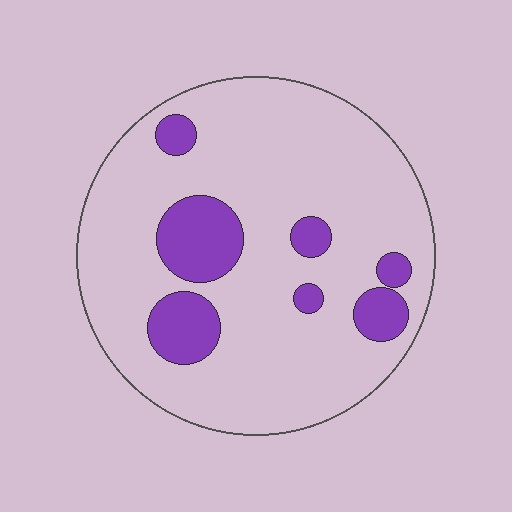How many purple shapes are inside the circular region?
7.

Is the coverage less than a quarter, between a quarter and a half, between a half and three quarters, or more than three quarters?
Less than a quarter.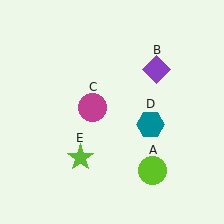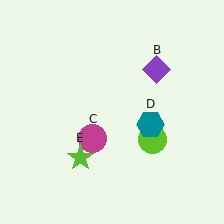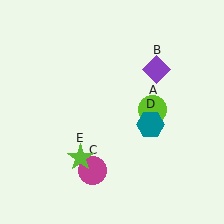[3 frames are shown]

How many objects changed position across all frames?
2 objects changed position: lime circle (object A), magenta circle (object C).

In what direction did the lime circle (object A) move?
The lime circle (object A) moved up.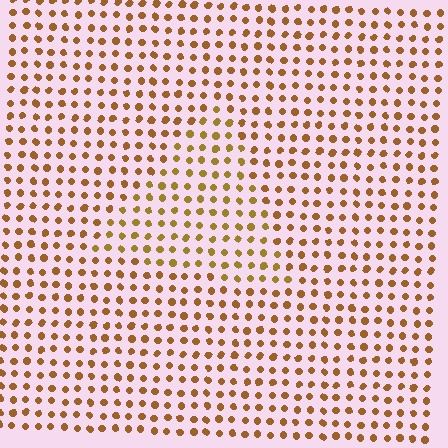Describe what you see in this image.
The image is filled with small brown elements in a uniform arrangement. A triangle-shaped region is visible where the elements are tinted to a slightly different hue, forming a subtle color boundary.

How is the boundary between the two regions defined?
The boundary is defined purely by a slight shift in hue (about 18 degrees). Spacing, size, and orientation are identical on both sides.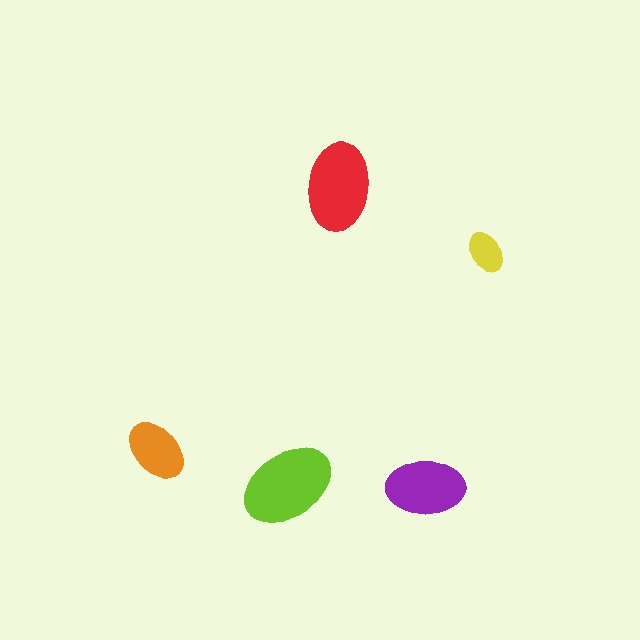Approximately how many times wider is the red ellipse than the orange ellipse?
About 1.5 times wider.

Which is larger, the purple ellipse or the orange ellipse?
The purple one.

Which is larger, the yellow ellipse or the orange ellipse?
The orange one.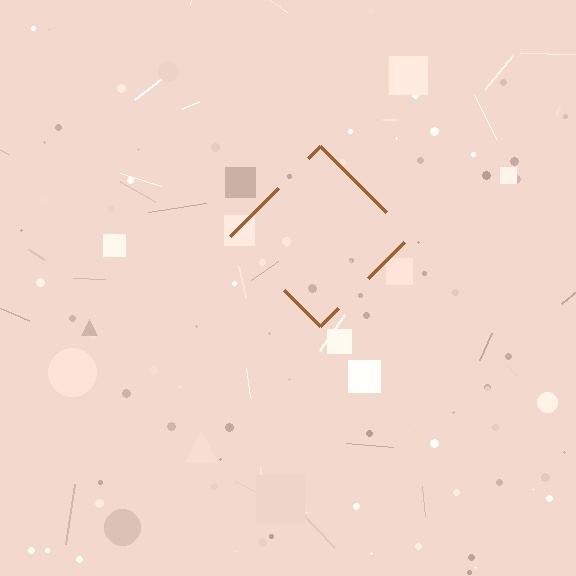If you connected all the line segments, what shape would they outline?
They would outline a diamond.